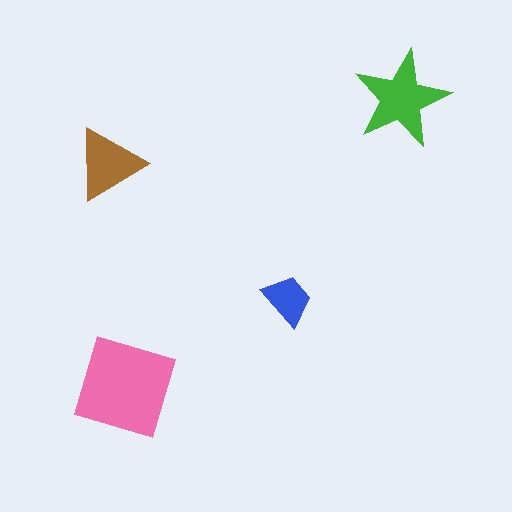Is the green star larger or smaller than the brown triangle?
Larger.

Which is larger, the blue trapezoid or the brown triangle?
The brown triangle.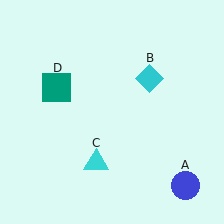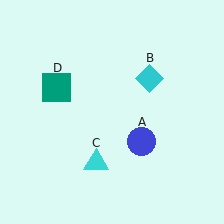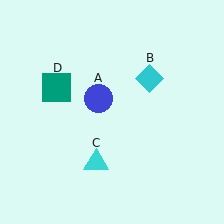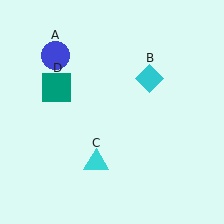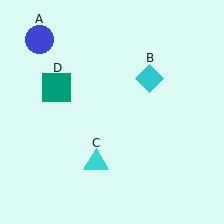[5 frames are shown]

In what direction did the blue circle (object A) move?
The blue circle (object A) moved up and to the left.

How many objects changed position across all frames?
1 object changed position: blue circle (object A).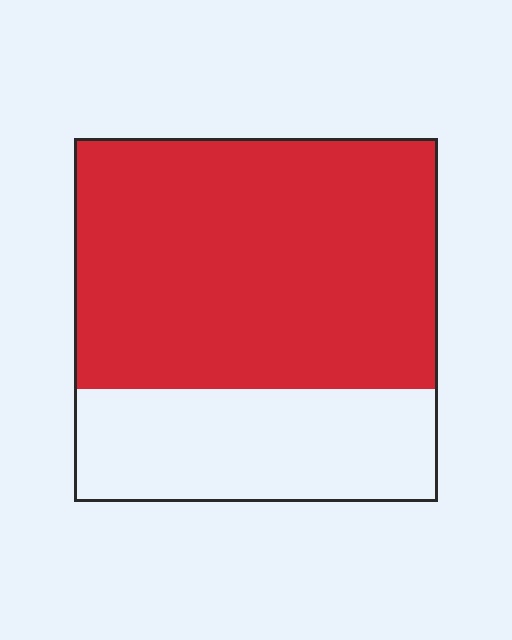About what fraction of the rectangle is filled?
About two thirds (2/3).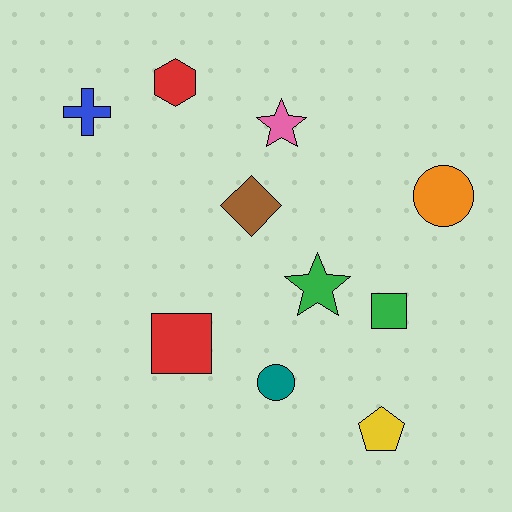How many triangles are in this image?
There are no triangles.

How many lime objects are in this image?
There are no lime objects.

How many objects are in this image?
There are 10 objects.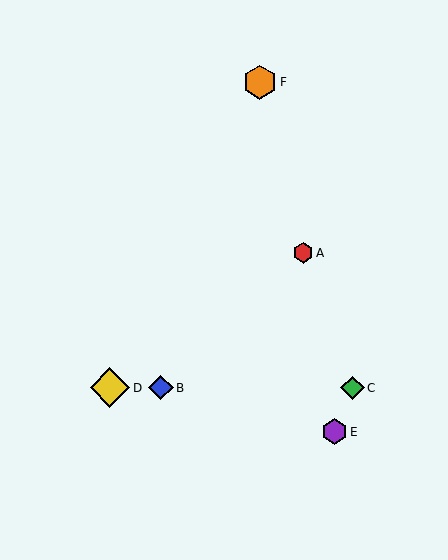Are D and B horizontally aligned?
Yes, both are at y≈388.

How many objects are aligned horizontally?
3 objects (B, C, D) are aligned horizontally.